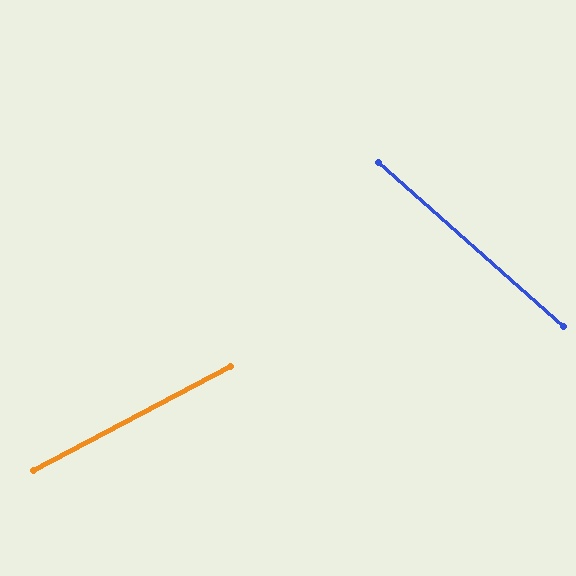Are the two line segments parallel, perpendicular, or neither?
Neither parallel nor perpendicular — they differ by about 69°.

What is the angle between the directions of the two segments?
Approximately 69 degrees.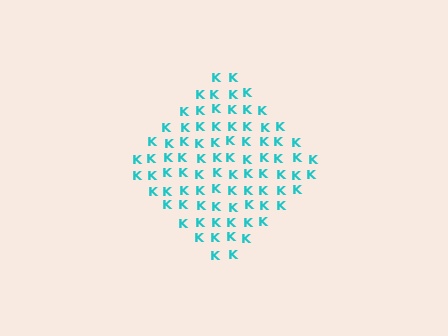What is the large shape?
The large shape is a diamond.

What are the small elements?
The small elements are letter K's.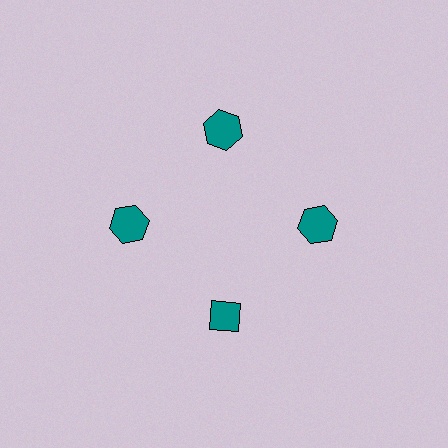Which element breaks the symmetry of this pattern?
The teal diamond at roughly the 6 o'clock position breaks the symmetry. All other shapes are teal hexagons.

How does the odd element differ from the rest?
It has a different shape: diamond instead of hexagon.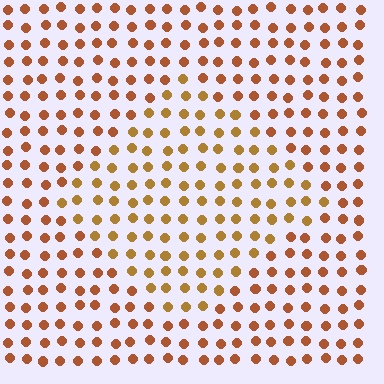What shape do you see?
I see a diamond.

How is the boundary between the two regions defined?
The boundary is defined purely by a slight shift in hue (about 21 degrees). Spacing, size, and orientation are identical on both sides.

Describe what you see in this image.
The image is filled with small brown elements in a uniform arrangement. A diamond-shaped region is visible where the elements are tinted to a slightly different hue, forming a subtle color boundary.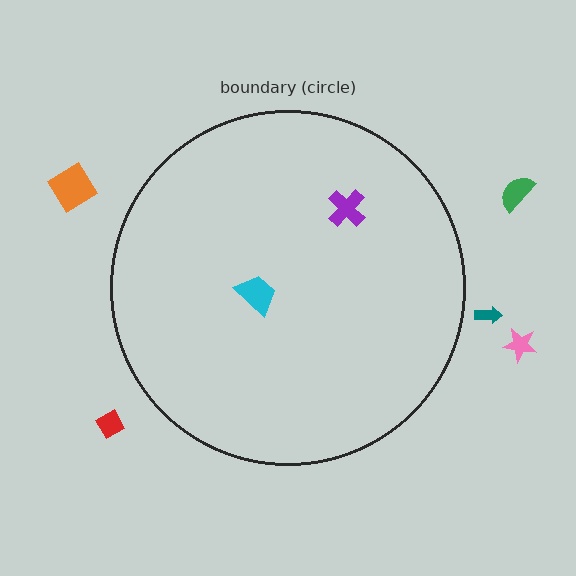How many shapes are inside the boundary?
2 inside, 5 outside.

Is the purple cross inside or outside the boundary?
Inside.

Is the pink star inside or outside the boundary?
Outside.